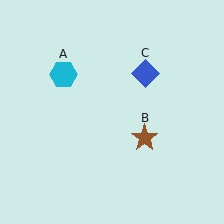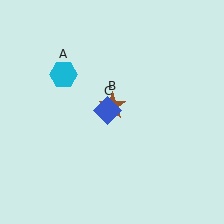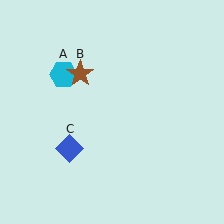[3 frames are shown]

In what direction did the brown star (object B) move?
The brown star (object B) moved up and to the left.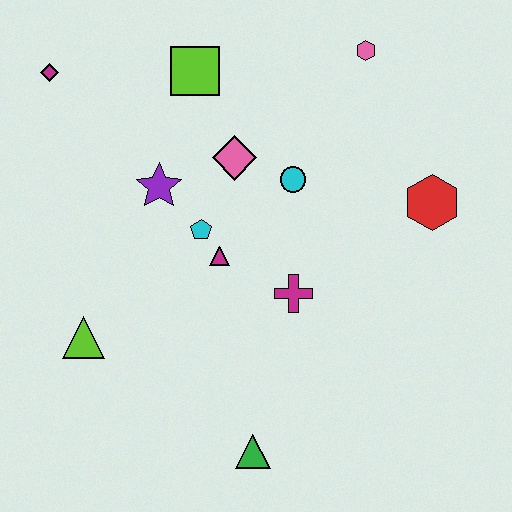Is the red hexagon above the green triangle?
Yes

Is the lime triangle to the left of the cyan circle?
Yes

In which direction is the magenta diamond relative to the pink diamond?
The magenta diamond is to the left of the pink diamond.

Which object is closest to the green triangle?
The magenta cross is closest to the green triangle.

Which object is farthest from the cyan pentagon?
The pink hexagon is farthest from the cyan pentagon.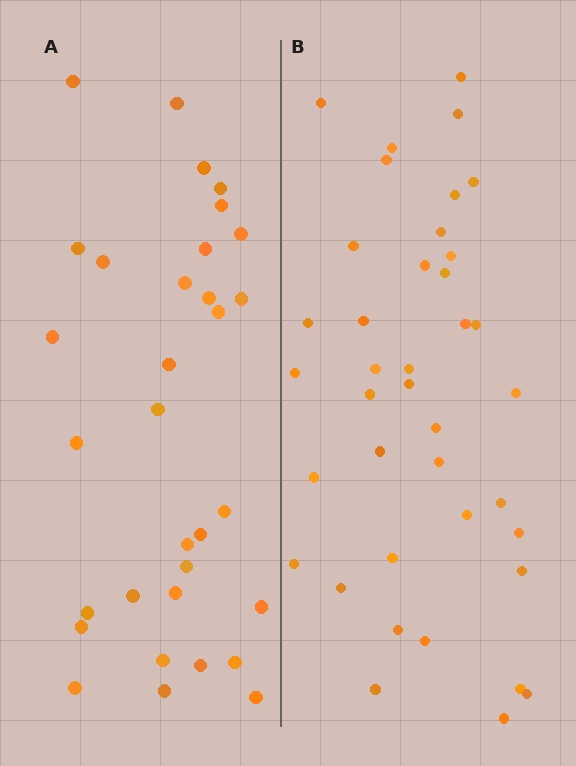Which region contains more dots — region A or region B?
Region B (the right region) has more dots.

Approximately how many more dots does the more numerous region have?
Region B has roughly 8 or so more dots than region A.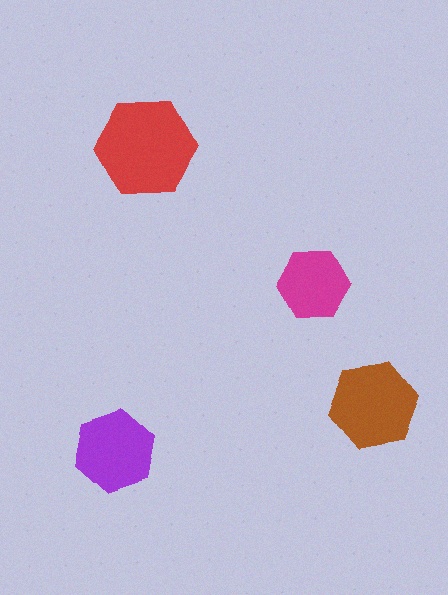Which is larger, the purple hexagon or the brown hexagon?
The brown one.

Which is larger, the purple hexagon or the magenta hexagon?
The purple one.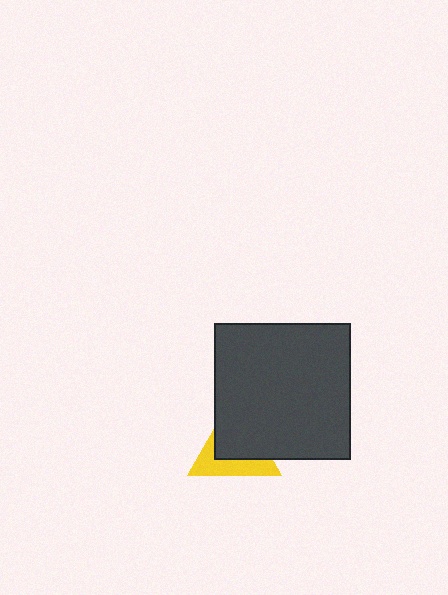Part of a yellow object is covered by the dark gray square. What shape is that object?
It is a triangle.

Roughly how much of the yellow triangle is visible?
A small part of it is visible (roughly 42%).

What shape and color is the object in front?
The object in front is a dark gray square.